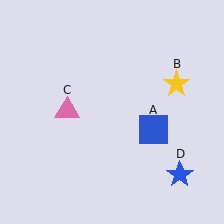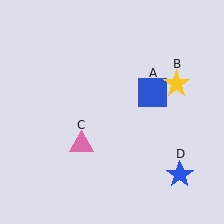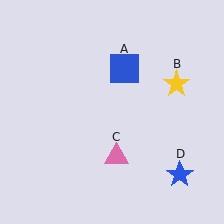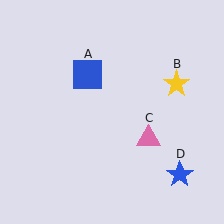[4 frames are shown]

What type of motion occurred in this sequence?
The blue square (object A), pink triangle (object C) rotated counterclockwise around the center of the scene.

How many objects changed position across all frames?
2 objects changed position: blue square (object A), pink triangle (object C).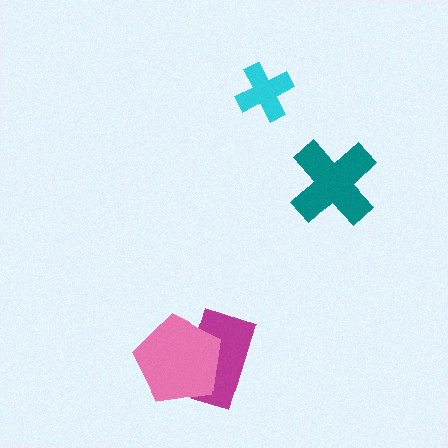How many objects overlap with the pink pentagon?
1 object overlaps with the pink pentagon.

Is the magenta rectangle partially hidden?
Yes, it is partially covered by another shape.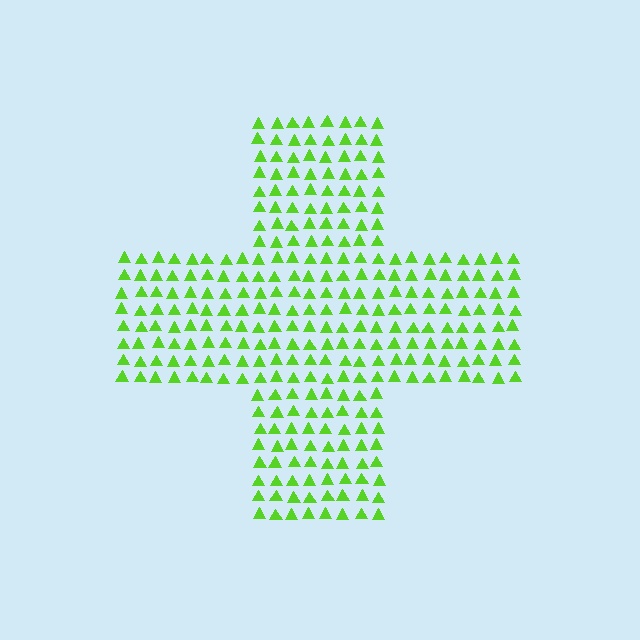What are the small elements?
The small elements are triangles.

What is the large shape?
The large shape is a cross.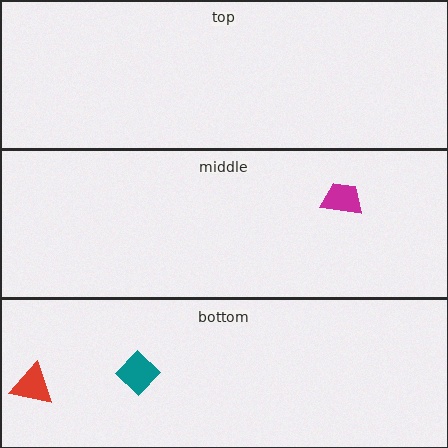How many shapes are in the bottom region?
2.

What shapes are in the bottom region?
The teal diamond, the red triangle.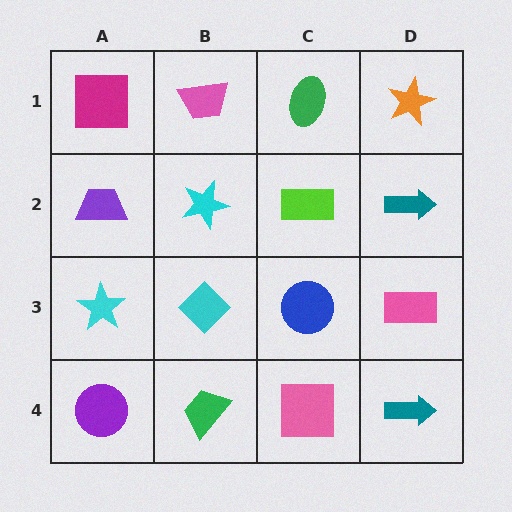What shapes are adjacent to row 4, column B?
A cyan diamond (row 3, column B), a purple circle (row 4, column A), a pink square (row 4, column C).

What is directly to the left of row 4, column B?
A purple circle.